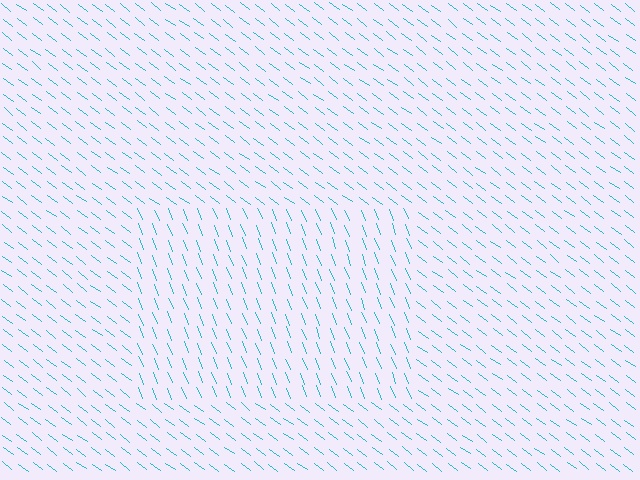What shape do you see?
I see a rectangle.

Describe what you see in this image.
The image is filled with small cyan line segments. A rectangle region in the image has lines oriented differently from the surrounding lines, creating a visible texture boundary.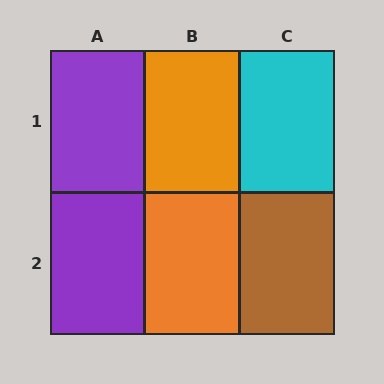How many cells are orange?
2 cells are orange.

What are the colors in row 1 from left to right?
Purple, orange, cyan.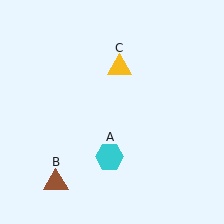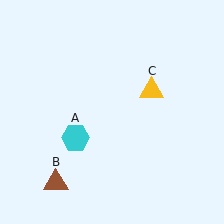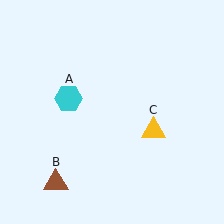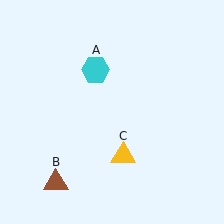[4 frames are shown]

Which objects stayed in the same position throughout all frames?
Brown triangle (object B) remained stationary.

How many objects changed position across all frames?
2 objects changed position: cyan hexagon (object A), yellow triangle (object C).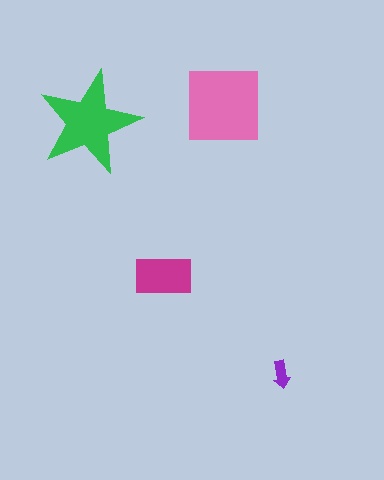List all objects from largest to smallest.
The pink square, the green star, the magenta rectangle, the purple arrow.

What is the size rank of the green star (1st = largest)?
2nd.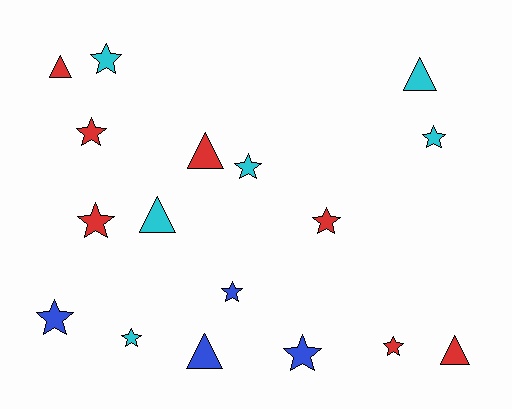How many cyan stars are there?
There are 4 cyan stars.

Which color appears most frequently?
Red, with 7 objects.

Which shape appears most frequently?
Star, with 11 objects.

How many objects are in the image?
There are 17 objects.